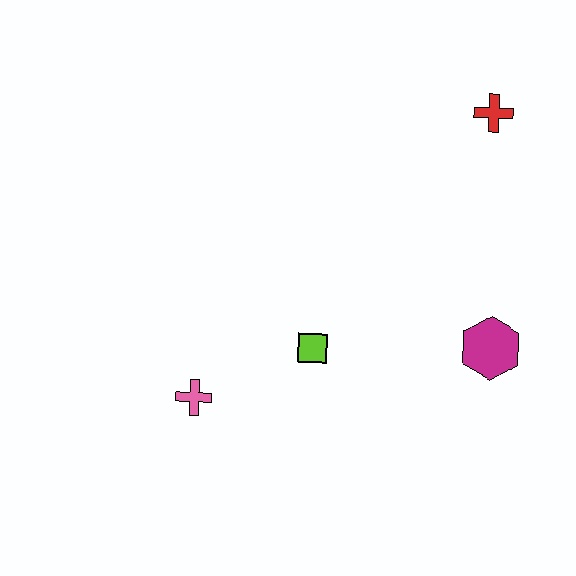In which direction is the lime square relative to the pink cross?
The lime square is to the right of the pink cross.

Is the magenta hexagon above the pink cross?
Yes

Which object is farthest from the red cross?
The pink cross is farthest from the red cross.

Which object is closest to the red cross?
The magenta hexagon is closest to the red cross.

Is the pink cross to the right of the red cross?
No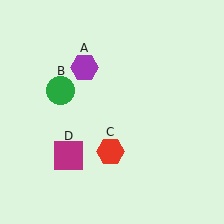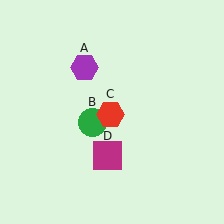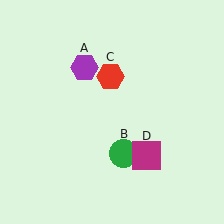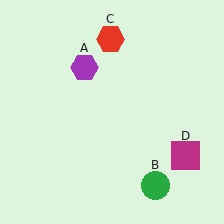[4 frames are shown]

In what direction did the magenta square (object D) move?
The magenta square (object D) moved right.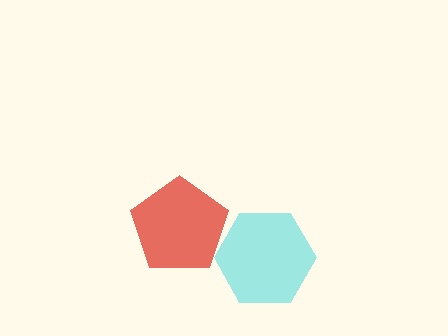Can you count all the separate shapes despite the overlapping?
Yes, there are 2 separate shapes.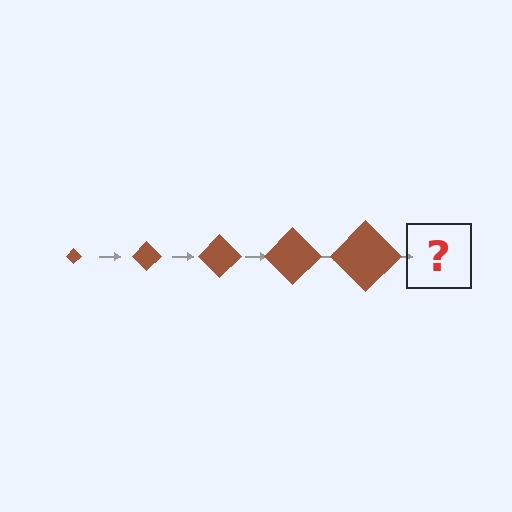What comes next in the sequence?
The next element should be a brown diamond, larger than the previous one.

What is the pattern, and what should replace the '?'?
The pattern is that the diamond gets progressively larger each step. The '?' should be a brown diamond, larger than the previous one.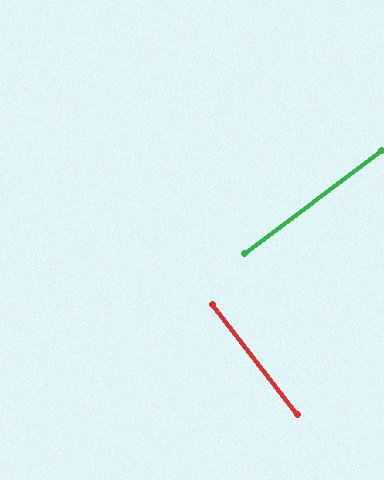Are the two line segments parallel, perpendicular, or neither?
Perpendicular — they meet at approximately 90°.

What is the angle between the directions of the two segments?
Approximately 90 degrees.